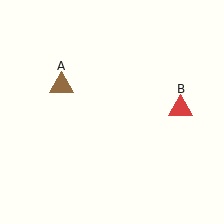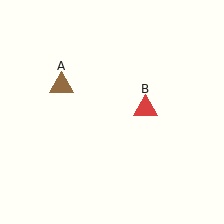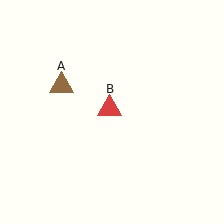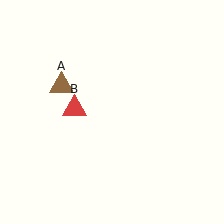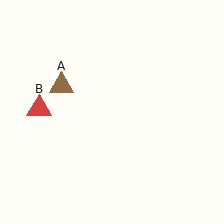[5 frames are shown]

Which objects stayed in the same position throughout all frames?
Brown triangle (object A) remained stationary.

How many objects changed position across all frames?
1 object changed position: red triangle (object B).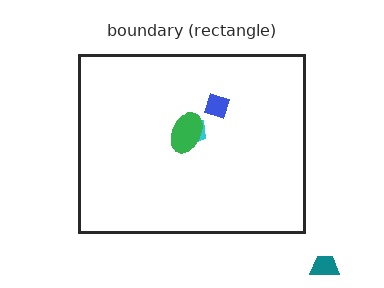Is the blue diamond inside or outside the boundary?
Inside.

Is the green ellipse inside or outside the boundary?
Inside.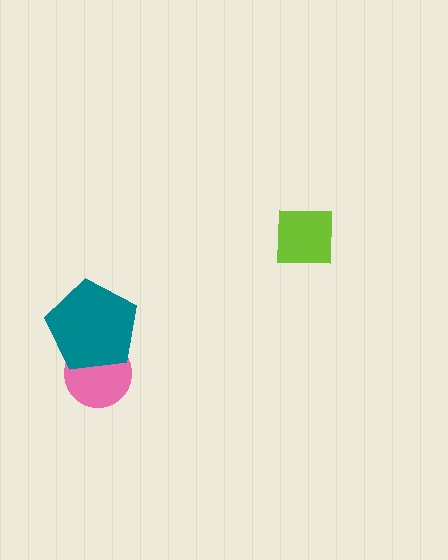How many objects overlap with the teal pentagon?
1 object overlaps with the teal pentagon.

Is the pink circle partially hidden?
Yes, it is partially covered by another shape.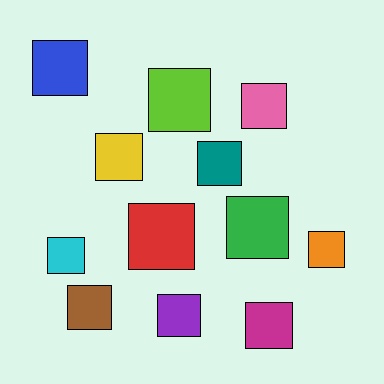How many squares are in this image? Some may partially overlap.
There are 12 squares.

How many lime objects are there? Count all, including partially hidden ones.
There is 1 lime object.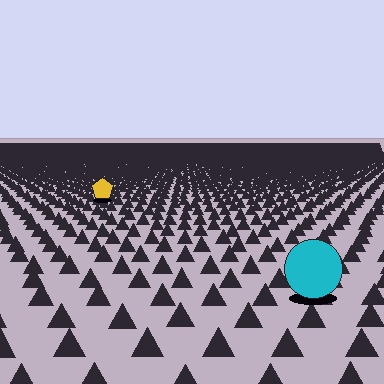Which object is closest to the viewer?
The cyan circle is closest. The texture marks near it are larger and more spread out.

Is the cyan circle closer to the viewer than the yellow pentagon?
Yes. The cyan circle is closer — you can tell from the texture gradient: the ground texture is coarser near it.